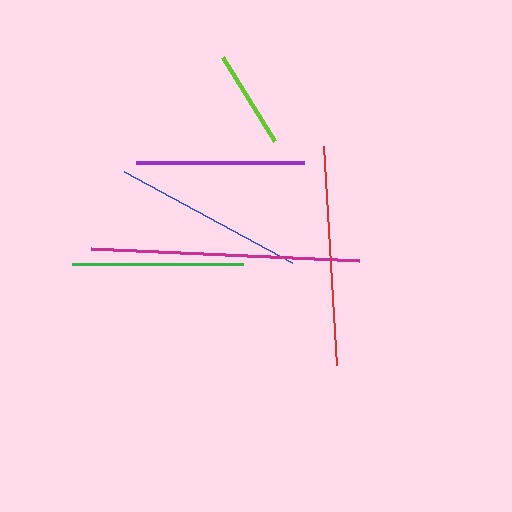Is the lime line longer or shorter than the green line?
The green line is longer than the lime line.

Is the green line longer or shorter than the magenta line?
The magenta line is longer than the green line.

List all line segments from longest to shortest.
From longest to shortest: magenta, red, blue, green, purple, lime.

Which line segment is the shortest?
The lime line is the shortest at approximately 99 pixels.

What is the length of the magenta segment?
The magenta segment is approximately 268 pixels long.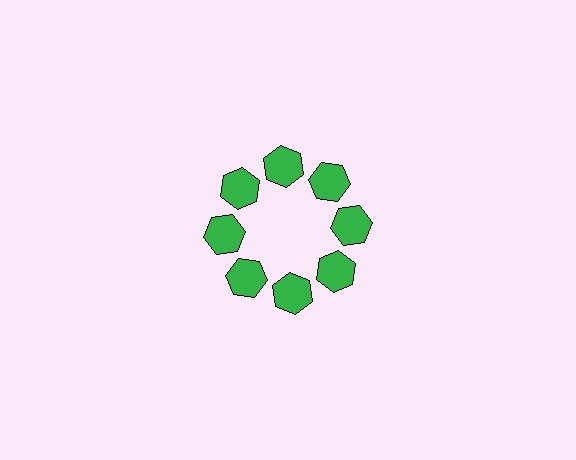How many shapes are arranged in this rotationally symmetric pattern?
There are 8 shapes, arranged in 8 groups of 1.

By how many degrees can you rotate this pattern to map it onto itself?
The pattern maps onto itself every 45 degrees of rotation.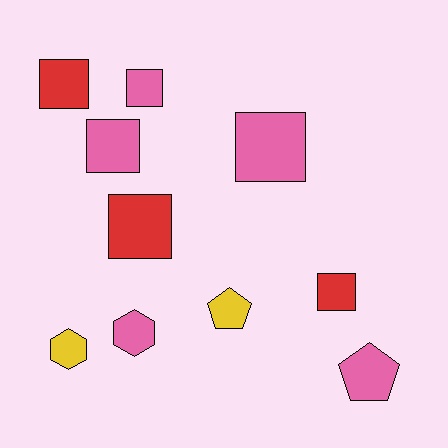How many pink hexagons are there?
There is 1 pink hexagon.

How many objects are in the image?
There are 10 objects.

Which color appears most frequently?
Pink, with 5 objects.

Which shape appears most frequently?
Square, with 6 objects.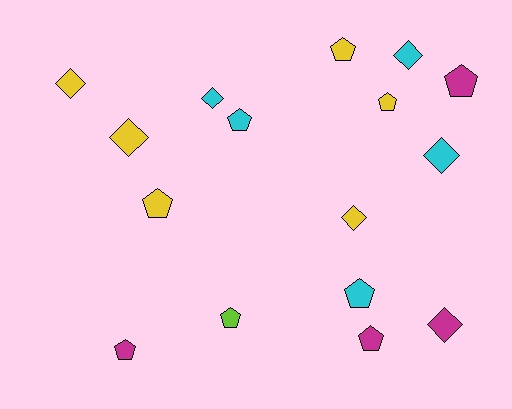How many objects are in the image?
There are 16 objects.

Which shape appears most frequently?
Pentagon, with 9 objects.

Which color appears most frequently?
Yellow, with 6 objects.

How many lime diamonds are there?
There are no lime diamonds.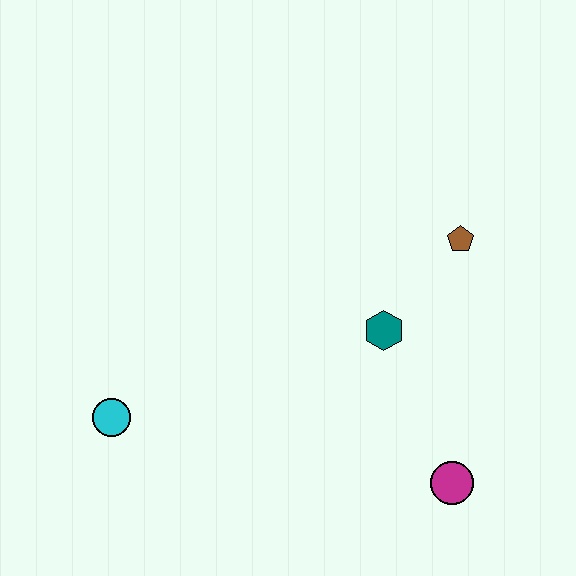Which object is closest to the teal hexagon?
The brown pentagon is closest to the teal hexagon.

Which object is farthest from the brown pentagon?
The cyan circle is farthest from the brown pentagon.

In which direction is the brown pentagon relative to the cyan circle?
The brown pentagon is to the right of the cyan circle.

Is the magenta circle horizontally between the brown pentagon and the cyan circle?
Yes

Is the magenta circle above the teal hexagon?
No